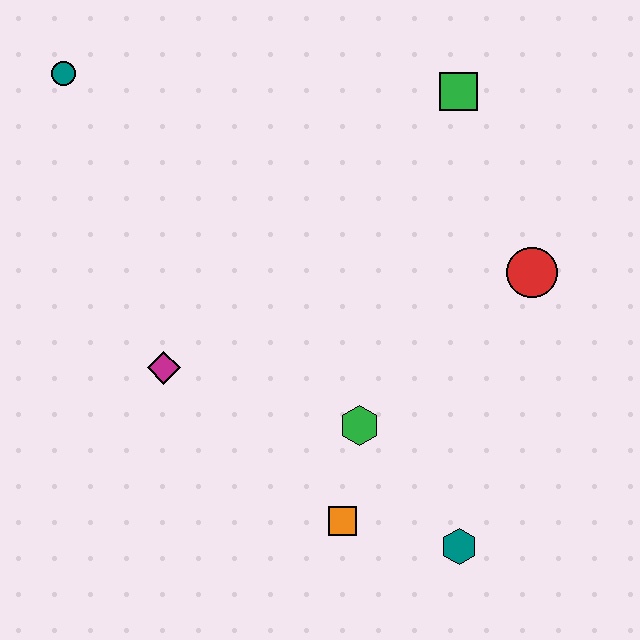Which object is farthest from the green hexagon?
The teal circle is farthest from the green hexagon.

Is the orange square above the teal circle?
No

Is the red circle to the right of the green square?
Yes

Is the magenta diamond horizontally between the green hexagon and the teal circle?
Yes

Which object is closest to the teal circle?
The magenta diamond is closest to the teal circle.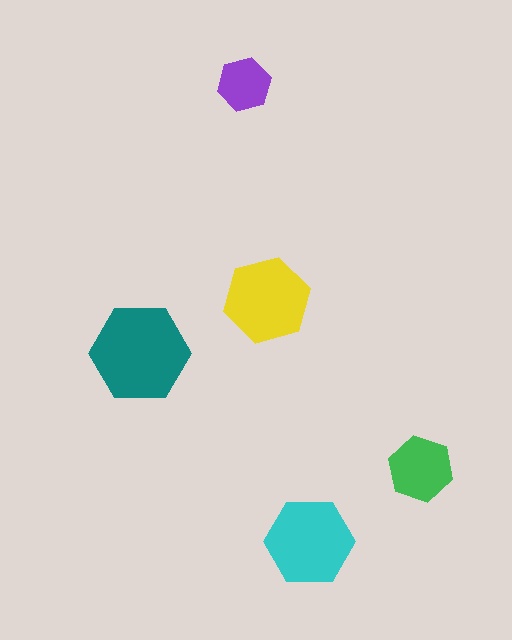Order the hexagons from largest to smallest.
the teal one, the cyan one, the yellow one, the green one, the purple one.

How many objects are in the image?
There are 5 objects in the image.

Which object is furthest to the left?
The teal hexagon is leftmost.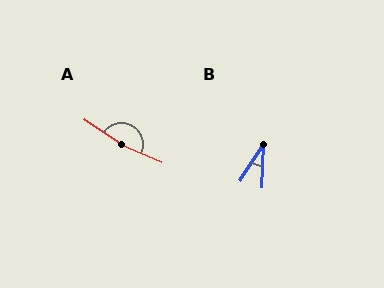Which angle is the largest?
A, at approximately 169 degrees.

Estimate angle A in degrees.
Approximately 169 degrees.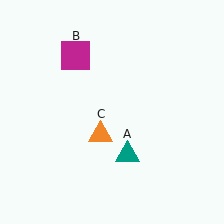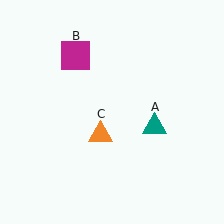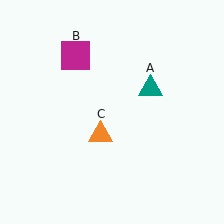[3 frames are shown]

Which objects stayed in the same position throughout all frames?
Magenta square (object B) and orange triangle (object C) remained stationary.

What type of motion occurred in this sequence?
The teal triangle (object A) rotated counterclockwise around the center of the scene.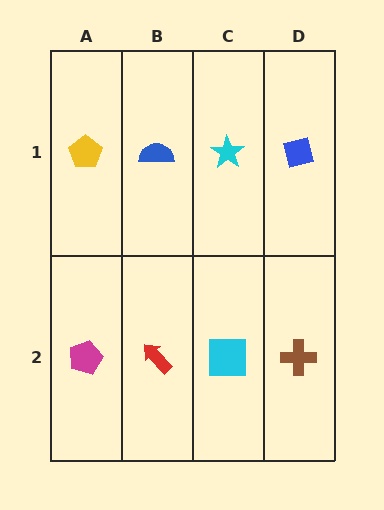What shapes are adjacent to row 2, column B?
A blue semicircle (row 1, column B), a magenta pentagon (row 2, column A), a cyan square (row 2, column C).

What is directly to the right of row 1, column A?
A blue semicircle.